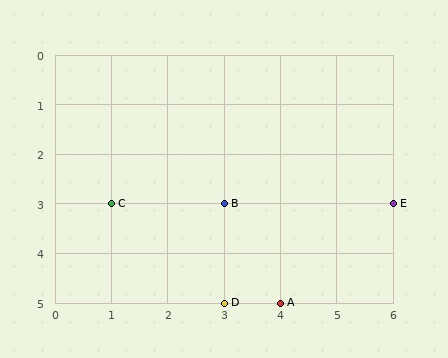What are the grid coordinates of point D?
Point D is at grid coordinates (3, 5).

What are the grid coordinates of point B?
Point B is at grid coordinates (3, 3).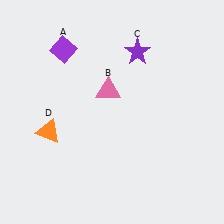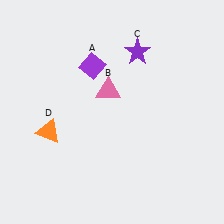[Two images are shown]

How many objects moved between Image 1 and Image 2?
1 object moved between the two images.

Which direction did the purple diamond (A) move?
The purple diamond (A) moved right.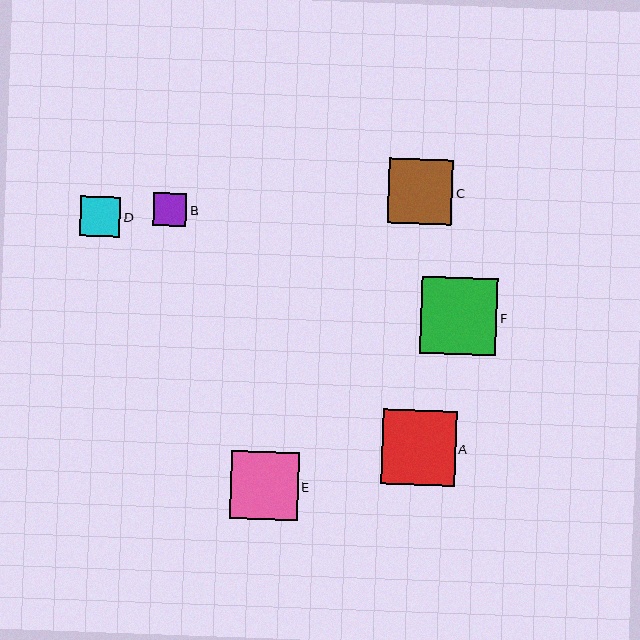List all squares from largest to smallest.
From largest to smallest: F, A, E, C, D, B.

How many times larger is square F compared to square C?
Square F is approximately 1.2 times the size of square C.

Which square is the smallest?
Square B is the smallest with a size of approximately 33 pixels.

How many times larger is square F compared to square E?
Square F is approximately 1.1 times the size of square E.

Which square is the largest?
Square F is the largest with a size of approximately 77 pixels.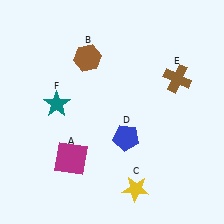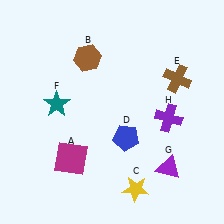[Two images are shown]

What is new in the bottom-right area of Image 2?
A purple cross (H) was added in the bottom-right area of Image 2.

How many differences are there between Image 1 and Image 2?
There are 2 differences between the two images.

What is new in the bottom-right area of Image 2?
A purple triangle (G) was added in the bottom-right area of Image 2.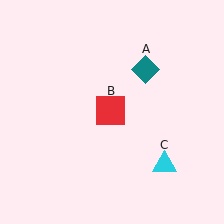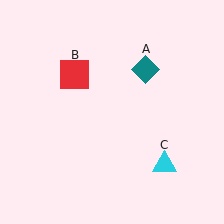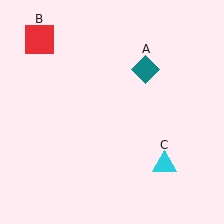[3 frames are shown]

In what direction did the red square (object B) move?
The red square (object B) moved up and to the left.